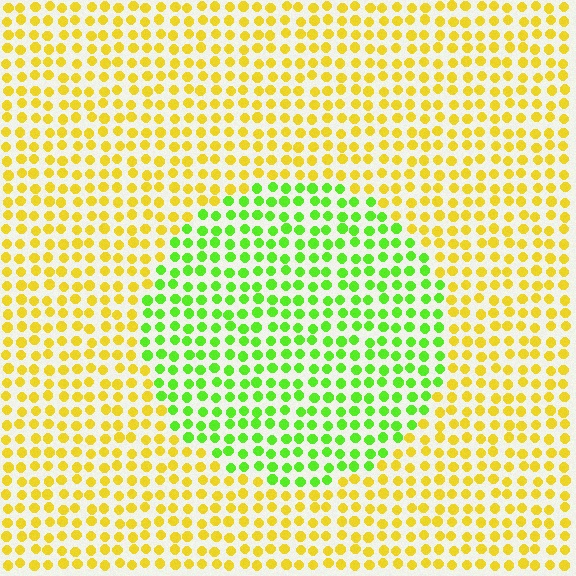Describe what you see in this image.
The image is filled with small yellow elements in a uniform arrangement. A circle-shaped region is visible where the elements are tinted to a slightly different hue, forming a subtle color boundary.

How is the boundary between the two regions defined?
The boundary is defined purely by a slight shift in hue (about 53 degrees). Spacing, size, and orientation are identical on both sides.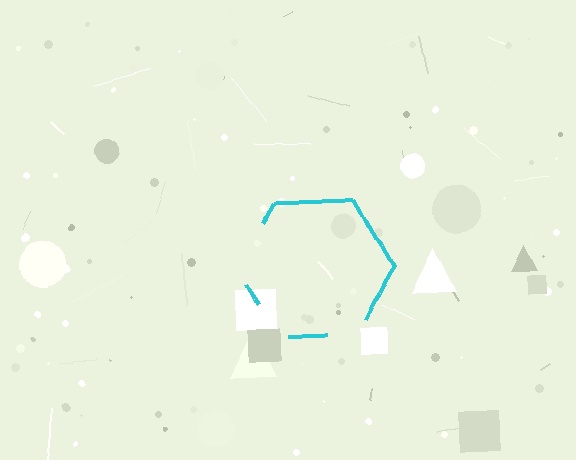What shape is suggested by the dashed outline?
The dashed outline suggests a hexagon.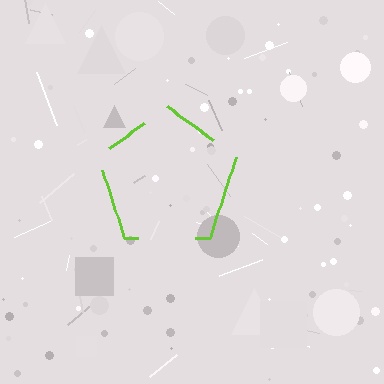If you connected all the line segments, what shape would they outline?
They would outline a pentagon.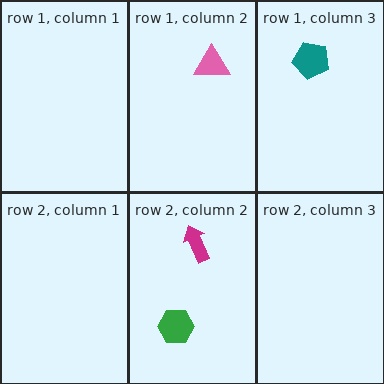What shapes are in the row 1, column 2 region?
The pink triangle.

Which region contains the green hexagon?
The row 2, column 2 region.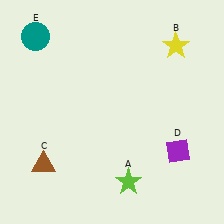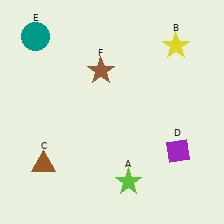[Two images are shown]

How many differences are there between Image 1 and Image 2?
There is 1 difference between the two images.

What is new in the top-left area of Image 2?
A brown star (F) was added in the top-left area of Image 2.